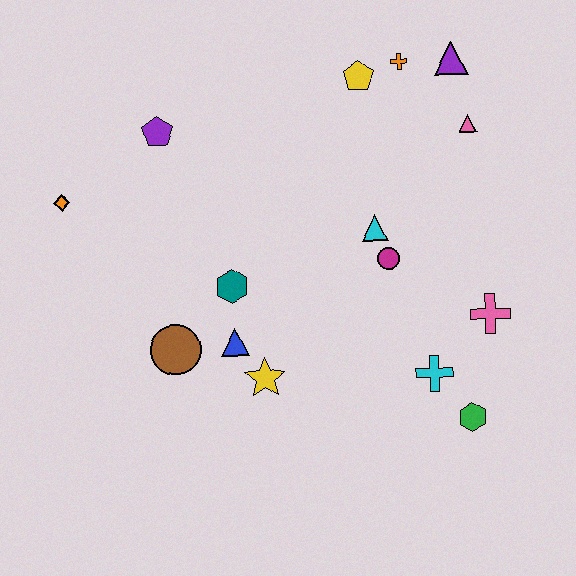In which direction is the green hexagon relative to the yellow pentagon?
The green hexagon is below the yellow pentagon.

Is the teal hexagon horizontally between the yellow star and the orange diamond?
Yes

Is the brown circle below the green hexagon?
No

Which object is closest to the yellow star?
The blue triangle is closest to the yellow star.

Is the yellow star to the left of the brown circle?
No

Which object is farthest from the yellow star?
The purple triangle is farthest from the yellow star.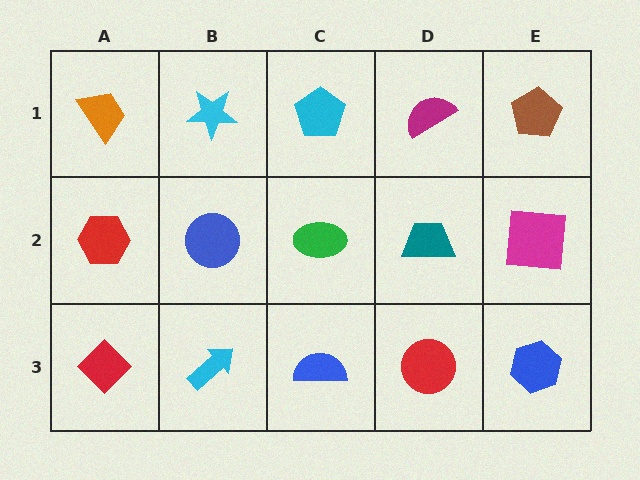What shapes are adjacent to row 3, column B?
A blue circle (row 2, column B), a red diamond (row 3, column A), a blue semicircle (row 3, column C).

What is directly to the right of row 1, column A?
A cyan star.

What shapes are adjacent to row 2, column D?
A magenta semicircle (row 1, column D), a red circle (row 3, column D), a green ellipse (row 2, column C), a magenta square (row 2, column E).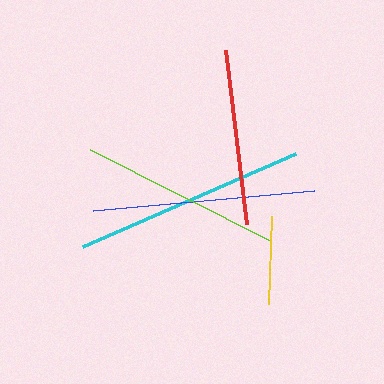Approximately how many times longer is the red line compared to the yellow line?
The red line is approximately 2.0 times the length of the yellow line.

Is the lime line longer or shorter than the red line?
The lime line is longer than the red line.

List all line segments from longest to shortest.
From longest to shortest: cyan, blue, lime, red, yellow.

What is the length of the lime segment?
The lime segment is approximately 201 pixels long.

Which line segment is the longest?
The cyan line is the longest at approximately 233 pixels.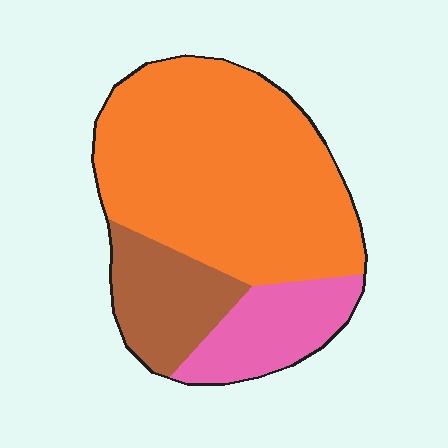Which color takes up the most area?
Orange, at roughly 65%.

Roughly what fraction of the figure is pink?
Pink takes up about one sixth (1/6) of the figure.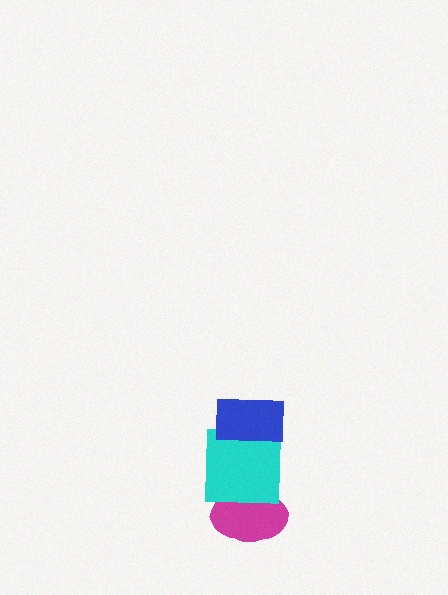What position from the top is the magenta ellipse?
The magenta ellipse is 3rd from the top.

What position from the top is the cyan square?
The cyan square is 2nd from the top.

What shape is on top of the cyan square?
The blue rectangle is on top of the cyan square.